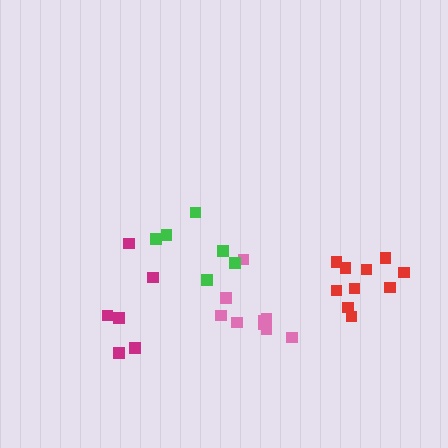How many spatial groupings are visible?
There are 4 spatial groupings.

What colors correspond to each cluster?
The clusters are colored: pink, magenta, red, green.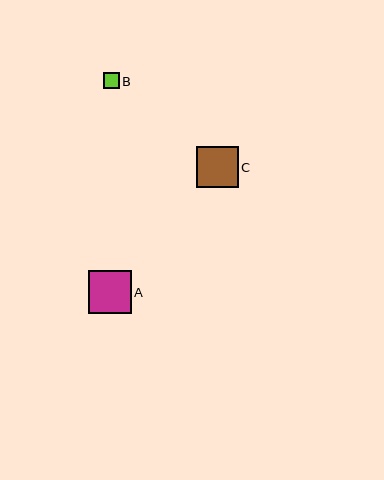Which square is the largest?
Square A is the largest with a size of approximately 43 pixels.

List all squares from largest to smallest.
From largest to smallest: A, C, B.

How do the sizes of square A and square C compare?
Square A and square C are approximately the same size.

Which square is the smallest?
Square B is the smallest with a size of approximately 16 pixels.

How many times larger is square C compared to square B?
Square C is approximately 2.7 times the size of square B.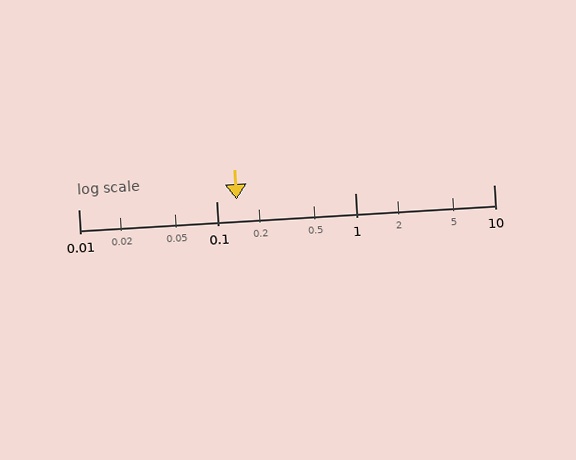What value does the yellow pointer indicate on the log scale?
The pointer indicates approximately 0.14.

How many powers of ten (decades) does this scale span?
The scale spans 3 decades, from 0.01 to 10.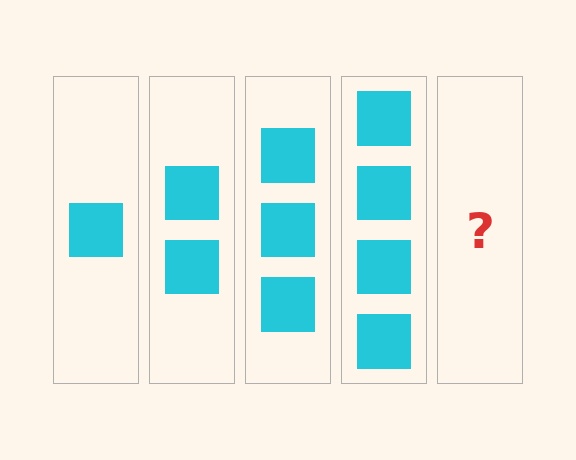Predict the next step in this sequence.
The next step is 5 squares.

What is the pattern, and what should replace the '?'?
The pattern is that each step adds one more square. The '?' should be 5 squares.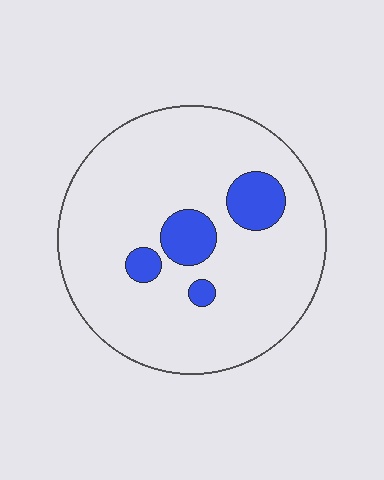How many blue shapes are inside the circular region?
4.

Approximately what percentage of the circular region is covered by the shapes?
Approximately 10%.